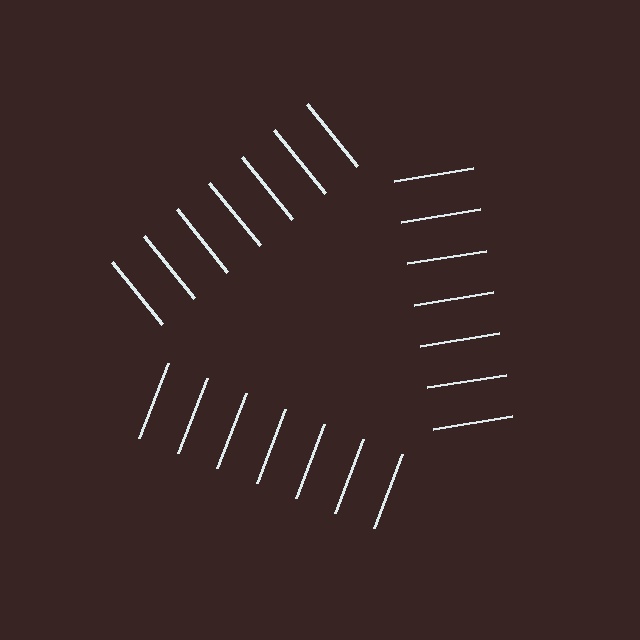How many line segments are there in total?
21 — 7 along each of the 3 edges.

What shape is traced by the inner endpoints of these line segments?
An illusory triangle — the line segments terminate on its edges but no continuous stroke is drawn.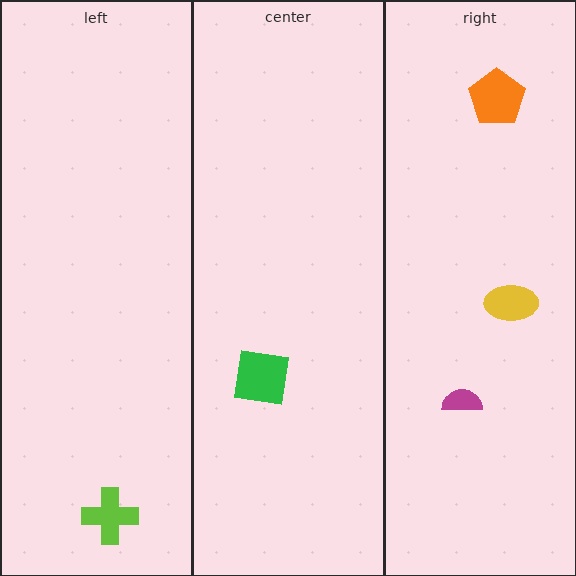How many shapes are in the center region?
1.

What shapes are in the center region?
The green square.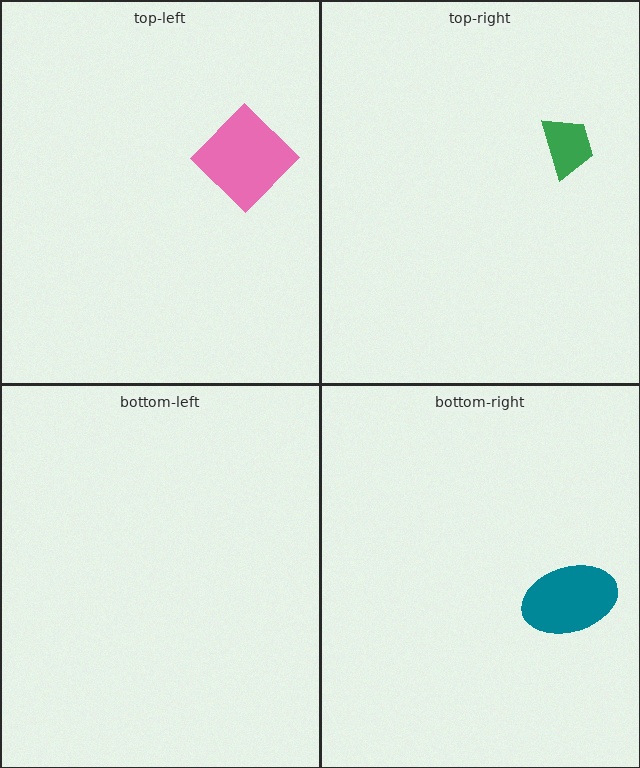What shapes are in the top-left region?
The pink diamond.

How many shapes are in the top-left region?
1.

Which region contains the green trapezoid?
The top-right region.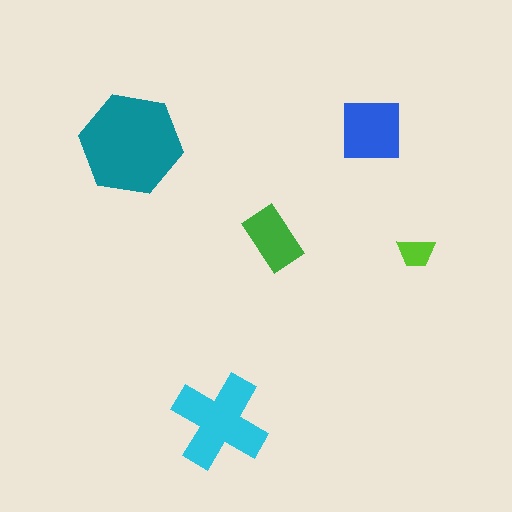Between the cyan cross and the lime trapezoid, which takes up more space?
The cyan cross.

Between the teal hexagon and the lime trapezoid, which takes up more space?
The teal hexagon.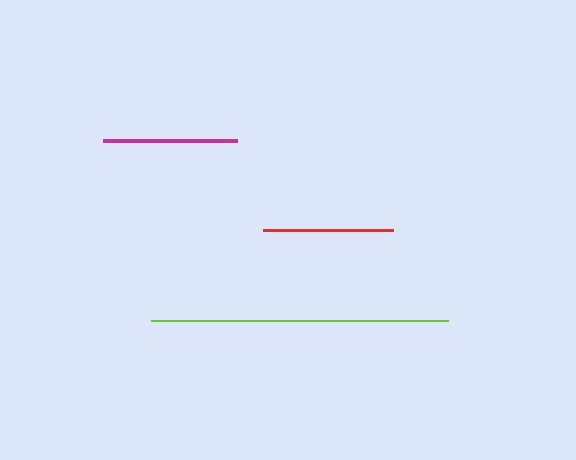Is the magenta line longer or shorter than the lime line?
The lime line is longer than the magenta line.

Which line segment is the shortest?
The red line is the shortest at approximately 130 pixels.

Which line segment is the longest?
The lime line is the longest at approximately 298 pixels.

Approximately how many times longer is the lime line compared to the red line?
The lime line is approximately 2.3 times the length of the red line.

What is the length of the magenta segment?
The magenta segment is approximately 134 pixels long.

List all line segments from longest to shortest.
From longest to shortest: lime, magenta, red.